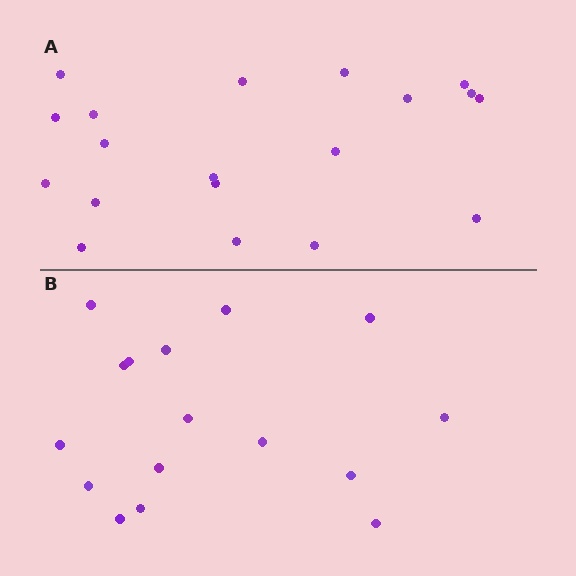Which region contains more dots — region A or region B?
Region A (the top region) has more dots.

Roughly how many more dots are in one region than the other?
Region A has just a few more — roughly 2 or 3 more dots than region B.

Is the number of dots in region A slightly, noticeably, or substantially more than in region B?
Region A has only slightly more — the two regions are fairly close. The ratio is roughly 1.2 to 1.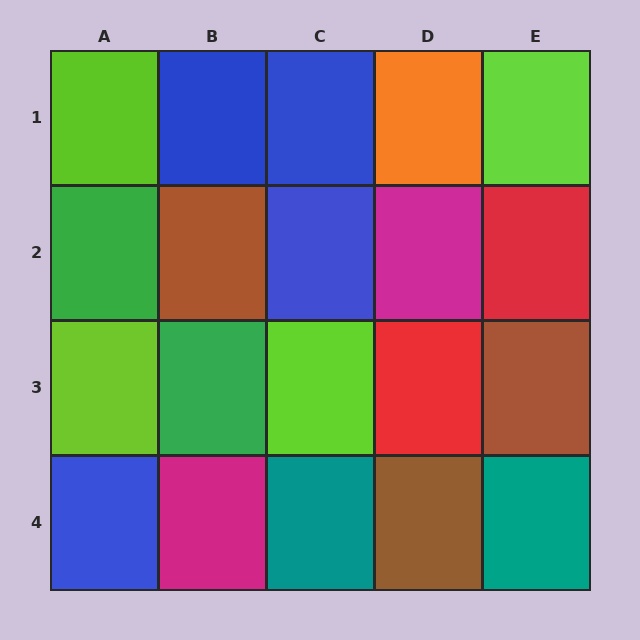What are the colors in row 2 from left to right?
Green, brown, blue, magenta, red.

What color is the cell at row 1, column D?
Orange.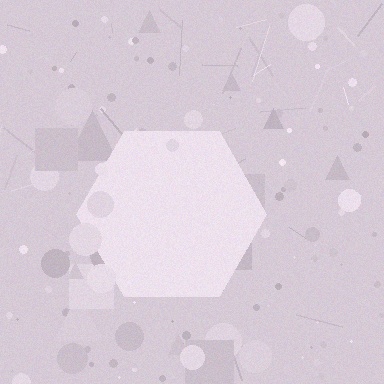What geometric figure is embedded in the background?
A hexagon is embedded in the background.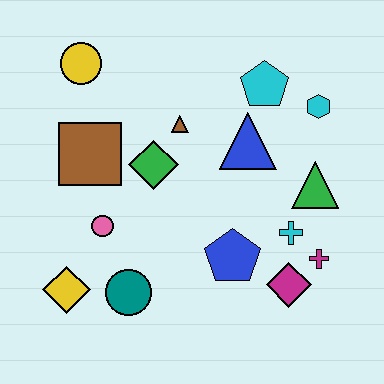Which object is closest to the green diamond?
The brown triangle is closest to the green diamond.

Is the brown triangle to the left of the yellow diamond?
No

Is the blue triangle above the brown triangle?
No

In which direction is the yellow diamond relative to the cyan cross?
The yellow diamond is to the left of the cyan cross.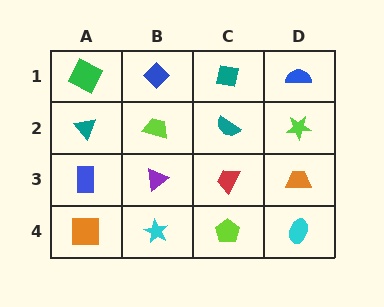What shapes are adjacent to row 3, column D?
A lime star (row 2, column D), a cyan ellipse (row 4, column D), a red trapezoid (row 3, column C).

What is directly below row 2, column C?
A red trapezoid.